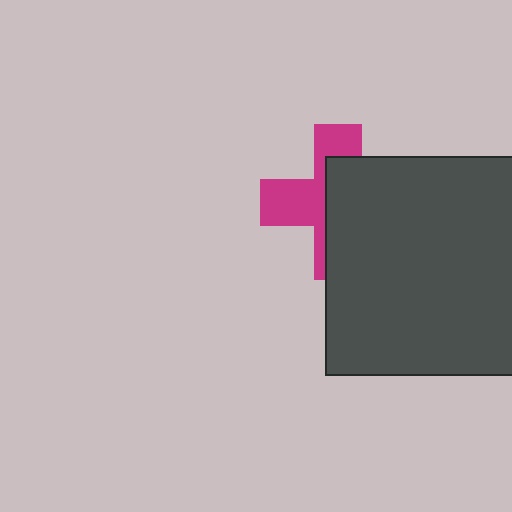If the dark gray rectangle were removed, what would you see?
You would see the complete magenta cross.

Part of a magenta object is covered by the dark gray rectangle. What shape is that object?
It is a cross.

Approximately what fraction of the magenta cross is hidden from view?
Roughly 56% of the magenta cross is hidden behind the dark gray rectangle.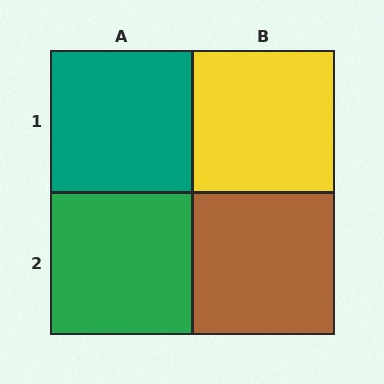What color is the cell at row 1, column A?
Teal.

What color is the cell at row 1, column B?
Yellow.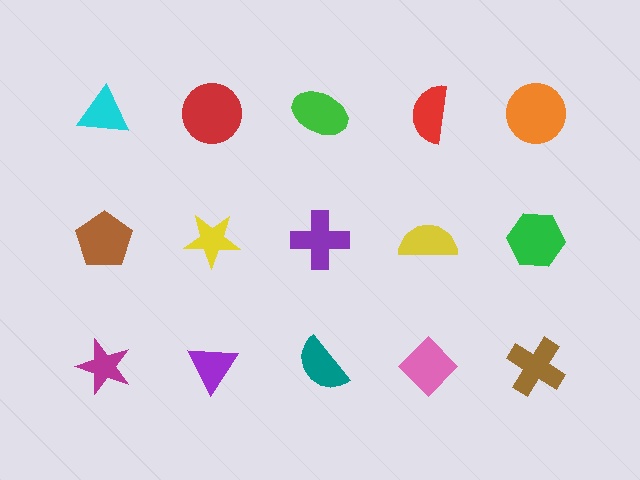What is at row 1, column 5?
An orange circle.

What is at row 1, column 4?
A red semicircle.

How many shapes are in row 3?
5 shapes.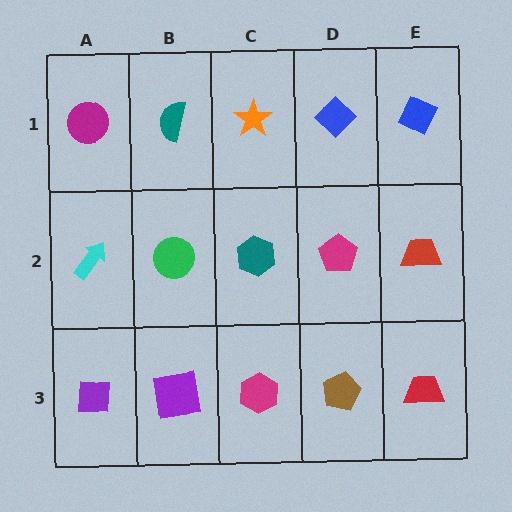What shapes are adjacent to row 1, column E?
A red trapezoid (row 2, column E), a blue diamond (row 1, column D).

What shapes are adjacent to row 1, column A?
A cyan arrow (row 2, column A), a teal semicircle (row 1, column B).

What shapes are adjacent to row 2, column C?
An orange star (row 1, column C), a magenta hexagon (row 3, column C), a green circle (row 2, column B), a magenta pentagon (row 2, column D).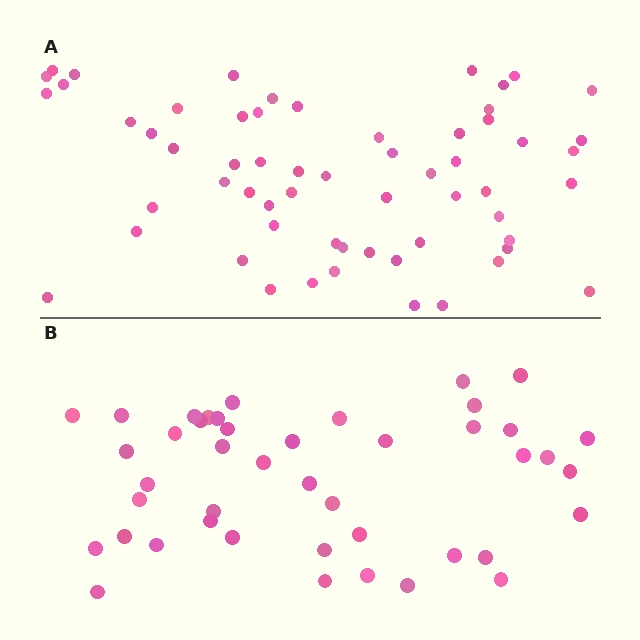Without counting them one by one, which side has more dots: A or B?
Region A (the top region) has more dots.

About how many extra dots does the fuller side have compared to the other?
Region A has approximately 15 more dots than region B.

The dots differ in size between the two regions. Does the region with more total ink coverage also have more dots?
No. Region B has more total ink coverage because its dots are larger, but region A actually contains more individual dots. Total area can be misleading — the number of items is what matters here.